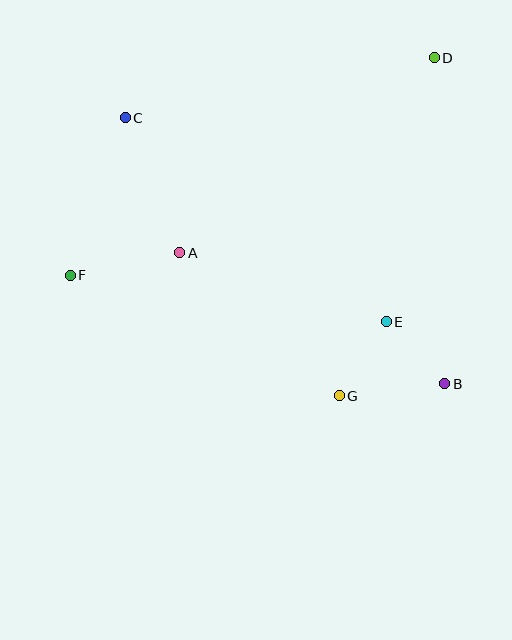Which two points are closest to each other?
Points B and E are closest to each other.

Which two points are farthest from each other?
Points D and F are farthest from each other.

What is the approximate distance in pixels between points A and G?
The distance between A and G is approximately 214 pixels.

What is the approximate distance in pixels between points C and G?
The distance between C and G is approximately 351 pixels.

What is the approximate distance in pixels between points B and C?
The distance between B and C is approximately 416 pixels.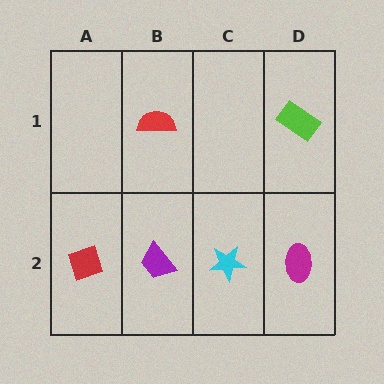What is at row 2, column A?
A red diamond.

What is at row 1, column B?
A red semicircle.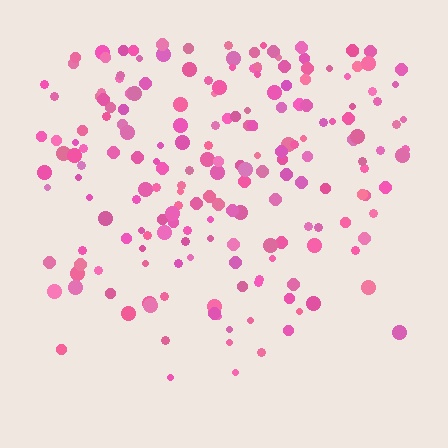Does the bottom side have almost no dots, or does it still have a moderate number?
Still a moderate number, just noticeably fewer than the top.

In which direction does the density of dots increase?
From bottom to top, with the top side densest.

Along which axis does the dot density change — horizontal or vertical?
Vertical.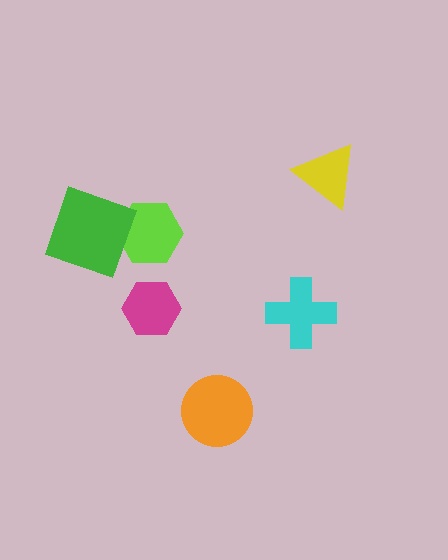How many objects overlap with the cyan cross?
0 objects overlap with the cyan cross.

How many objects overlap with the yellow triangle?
0 objects overlap with the yellow triangle.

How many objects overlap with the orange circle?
0 objects overlap with the orange circle.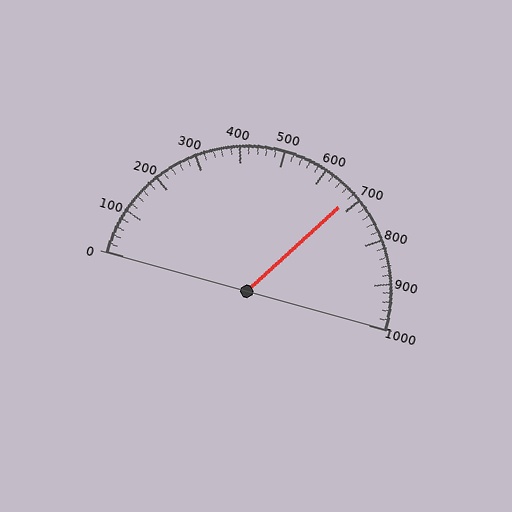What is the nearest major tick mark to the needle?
The nearest major tick mark is 700.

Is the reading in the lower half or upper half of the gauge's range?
The reading is in the upper half of the range (0 to 1000).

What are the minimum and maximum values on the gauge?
The gauge ranges from 0 to 1000.